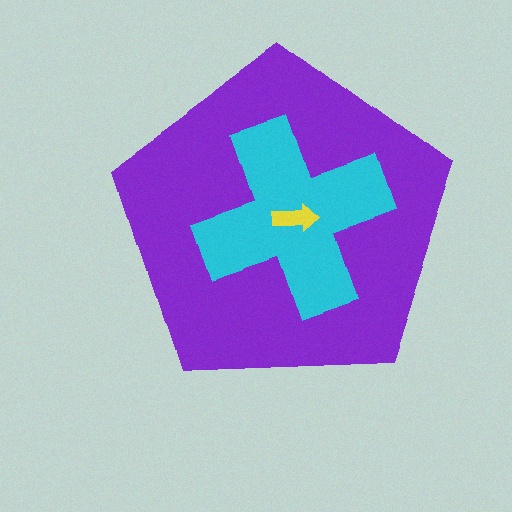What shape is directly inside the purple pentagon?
The cyan cross.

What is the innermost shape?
The yellow arrow.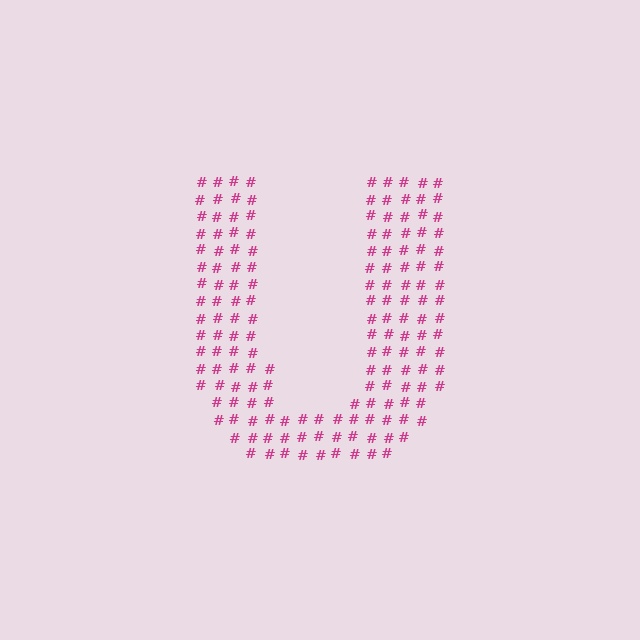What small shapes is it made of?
It is made of small hash symbols.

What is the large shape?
The large shape is the letter U.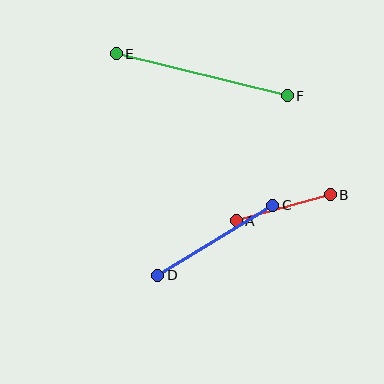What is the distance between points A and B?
The distance is approximately 97 pixels.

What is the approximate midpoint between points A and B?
The midpoint is at approximately (283, 208) pixels.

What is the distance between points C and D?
The distance is approximately 135 pixels.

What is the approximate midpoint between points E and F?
The midpoint is at approximately (202, 75) pixels.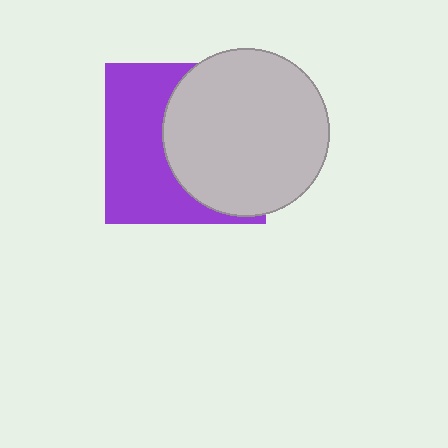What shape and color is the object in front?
The object in front is a light gray circle.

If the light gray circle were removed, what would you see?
You would see the complete purple square.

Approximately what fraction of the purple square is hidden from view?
Roughly 53% of the purple square is hidden behind the light gray circle.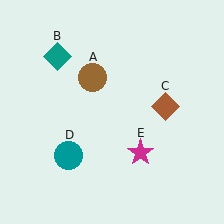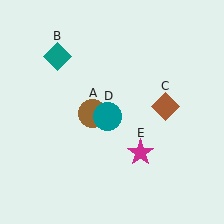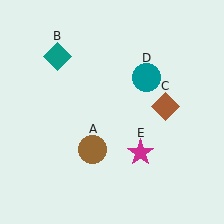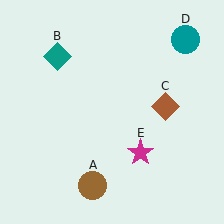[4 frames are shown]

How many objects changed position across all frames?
2 objects changed position: brown circle (object A), teal circle (object D).